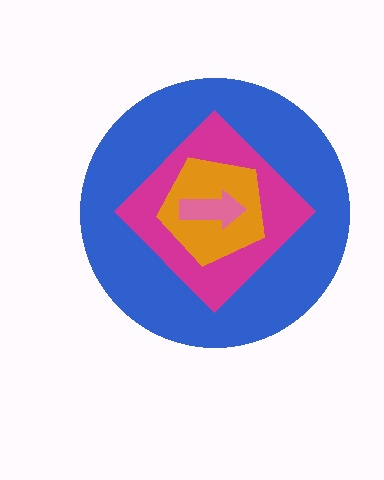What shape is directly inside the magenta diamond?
The orange pentagon.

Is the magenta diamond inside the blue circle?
Yes.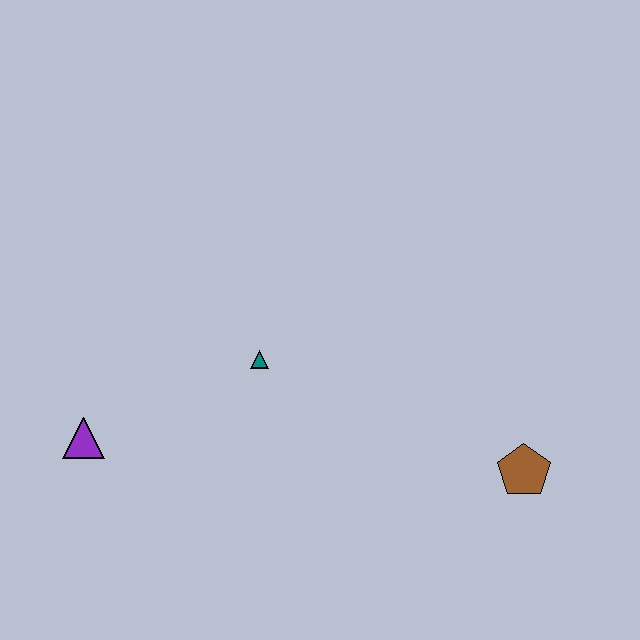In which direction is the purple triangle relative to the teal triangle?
The purple triangle is to the left of the teal triangle.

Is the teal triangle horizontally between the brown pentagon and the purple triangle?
Yes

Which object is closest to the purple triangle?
The teal triangle is closest to the purple triangle.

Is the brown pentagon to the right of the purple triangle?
Yes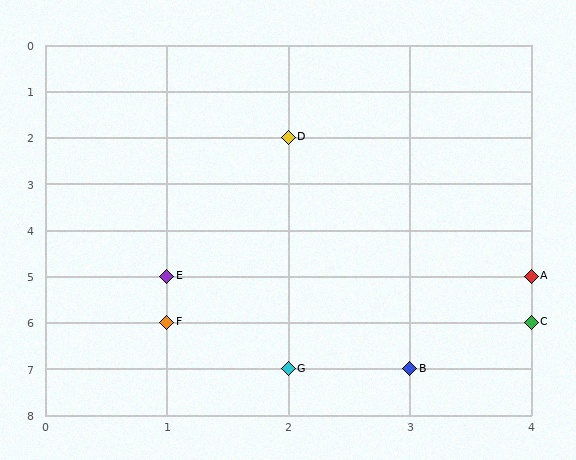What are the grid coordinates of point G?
Point G is at grid coordinates (2, 7).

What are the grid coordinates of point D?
Point D is at grid coordinates (2, 2).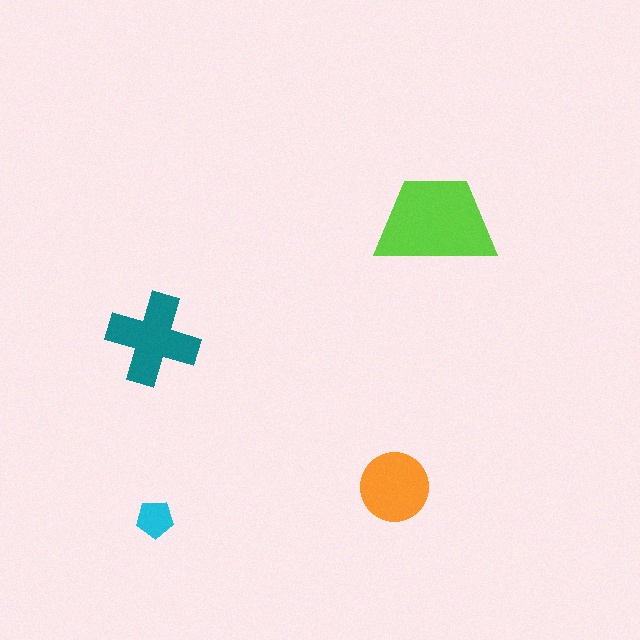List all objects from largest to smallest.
The lime trapezoid, the teal cross, the orange circle, the cyan pentagon.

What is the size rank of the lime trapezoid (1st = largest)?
1st.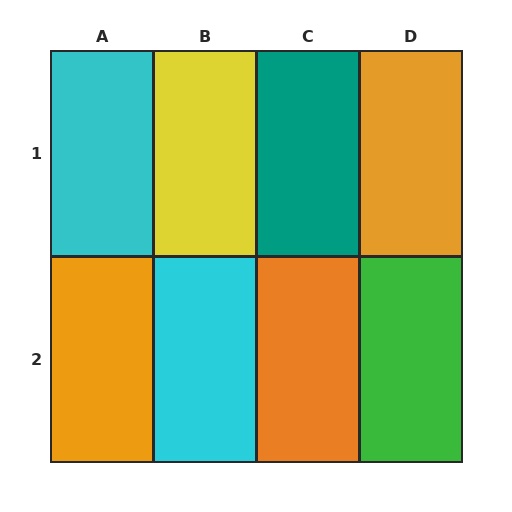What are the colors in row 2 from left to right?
Orange, cyan, orange, green.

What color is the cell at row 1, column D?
Orange.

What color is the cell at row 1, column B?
Yellow.